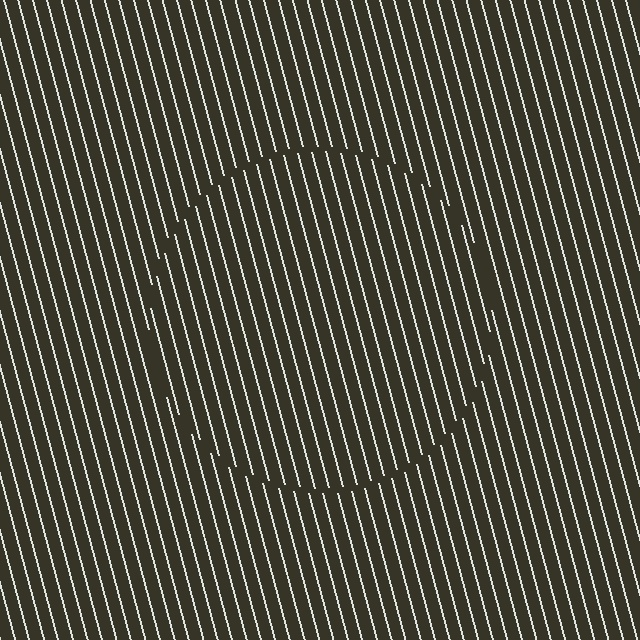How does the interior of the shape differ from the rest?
The interior of the shape contains the same grating, shifted by half a period — the contour is defined by the phase discontinuity where line-ends from the inner and outer gratings abut.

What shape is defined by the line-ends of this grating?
An illusory circle. The interior of the shape contains the same grating, shifted by half a period — the contour is defined by the phase discontinuity where line-ends from the inner and outer gratings abut.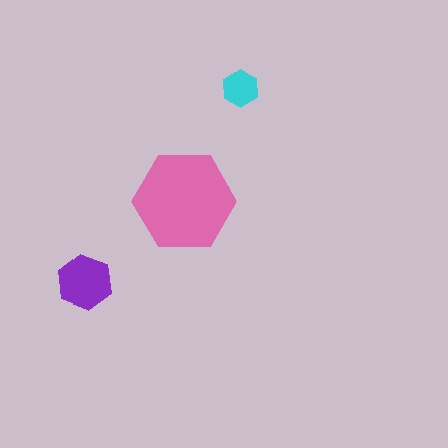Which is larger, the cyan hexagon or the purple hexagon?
The purple one.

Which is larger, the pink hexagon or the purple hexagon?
The pink one.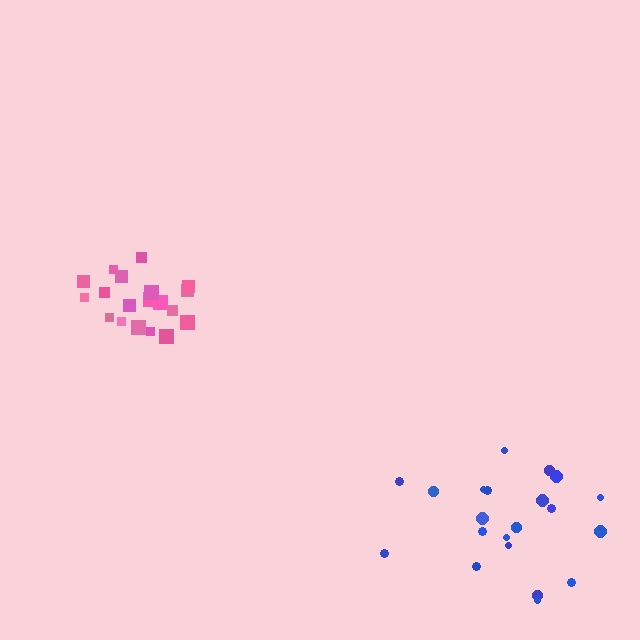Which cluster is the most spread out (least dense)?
Blue.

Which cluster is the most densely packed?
Pink.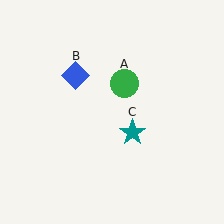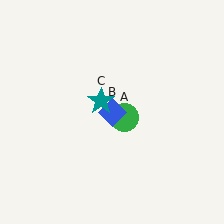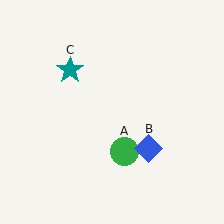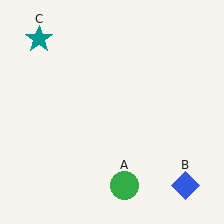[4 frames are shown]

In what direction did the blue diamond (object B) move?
The blue diamond (object B) moved down and to the right.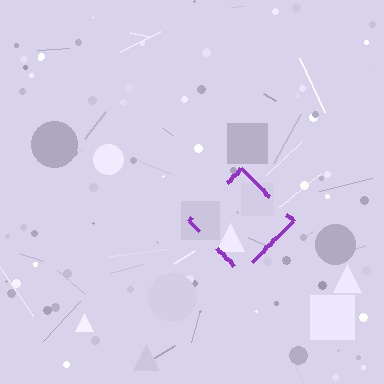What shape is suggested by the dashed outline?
The dashed outline suggests a diamond.